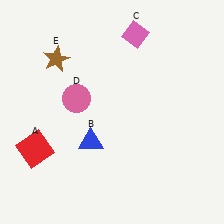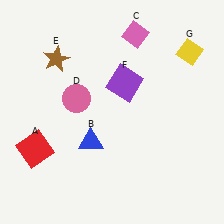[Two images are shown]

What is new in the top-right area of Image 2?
A yellow diamond (G) was added in the top-right area of Image 2.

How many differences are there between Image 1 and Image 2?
There are 2 differences between the two images.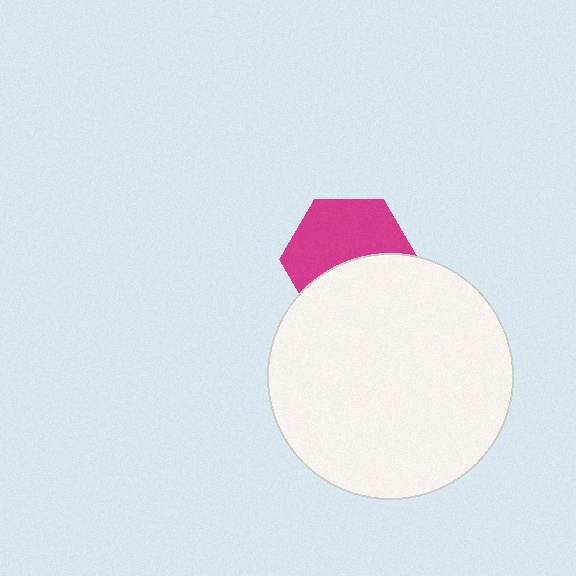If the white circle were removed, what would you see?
You would see the complete magenta hexagon.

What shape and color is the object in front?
The object in front is a white circle.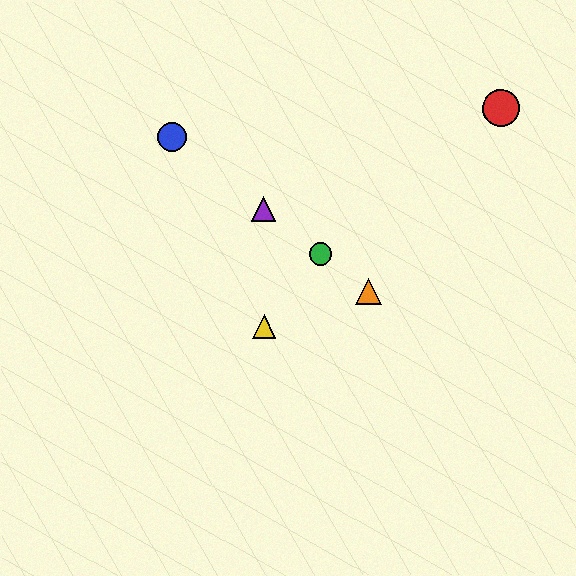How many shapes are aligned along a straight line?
4 shapes (the blue circle, the green circle, the purple triangle, the orange triangle) are aligned along a straight line.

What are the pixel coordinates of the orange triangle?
The orange triangle is at (369, 292).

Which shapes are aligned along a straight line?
The blue circle, the green circle, the purple triangle, the orange triangle are aligned along a straight line.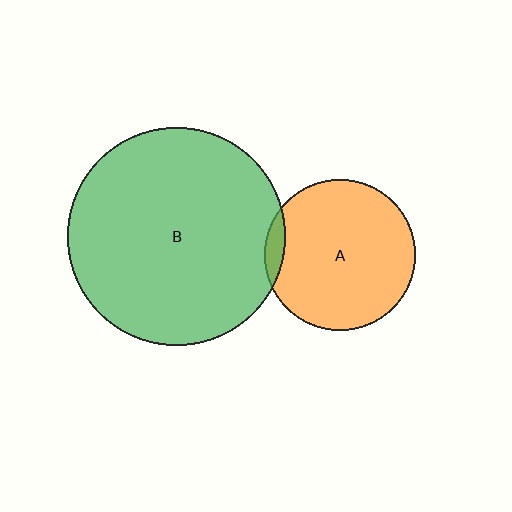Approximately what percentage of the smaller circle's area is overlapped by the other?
Approximately 5%.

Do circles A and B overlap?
Yes.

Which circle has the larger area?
Circle B (green).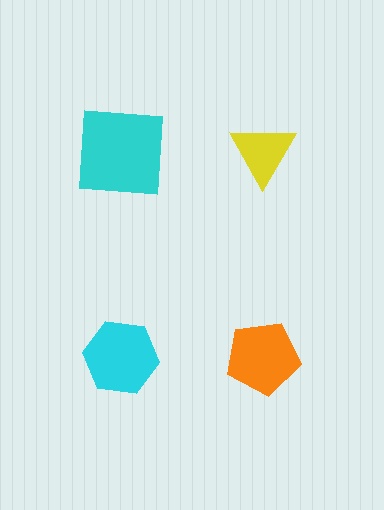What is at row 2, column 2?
An orange pentagon.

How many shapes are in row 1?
2 shapes.